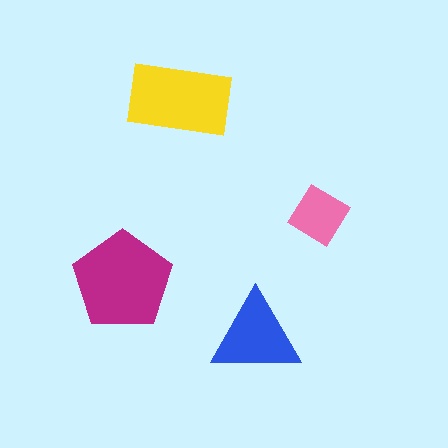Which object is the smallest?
The pink diamond.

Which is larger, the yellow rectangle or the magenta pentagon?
The magenta pentagon.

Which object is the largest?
The magenta pentagon.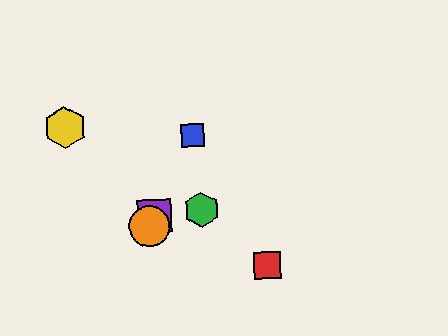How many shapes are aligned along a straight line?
3 shapes (the blue square, the purple square, the orange circle) are aligned along a straight line.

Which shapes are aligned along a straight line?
The blue square, the purple square, the orange circle are aligned along a straight line.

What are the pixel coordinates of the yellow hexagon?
The yellow hexagon is at (65, 128).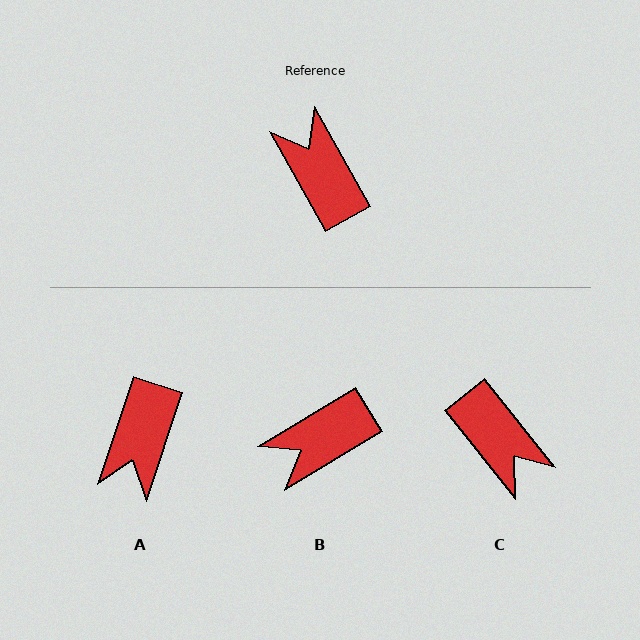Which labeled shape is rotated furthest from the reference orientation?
C, about 170 degrees away.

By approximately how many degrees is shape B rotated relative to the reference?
Approximately 92 degrees counter-clockwise.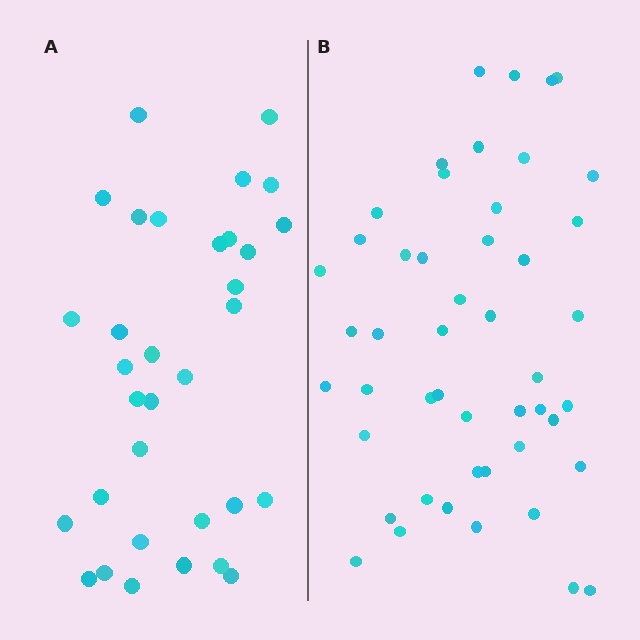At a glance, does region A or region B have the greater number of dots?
Region B (the right region) has more dots.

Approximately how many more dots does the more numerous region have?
Region B has approximately 15 more dots than region A.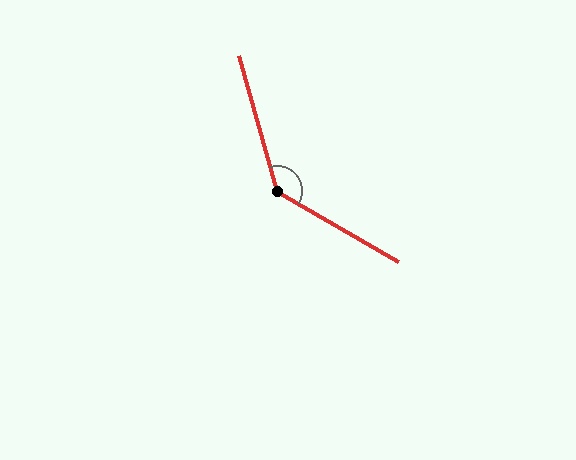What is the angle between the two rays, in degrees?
Approximately 136 degrees.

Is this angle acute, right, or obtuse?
It is obtuse.